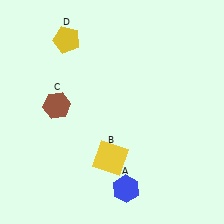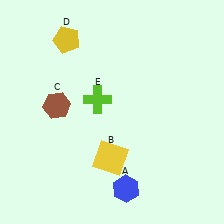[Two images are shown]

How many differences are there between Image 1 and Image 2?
There is 1 difference between the two images.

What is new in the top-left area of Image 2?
A lime cross (E) was added in the top-left area of Image 2.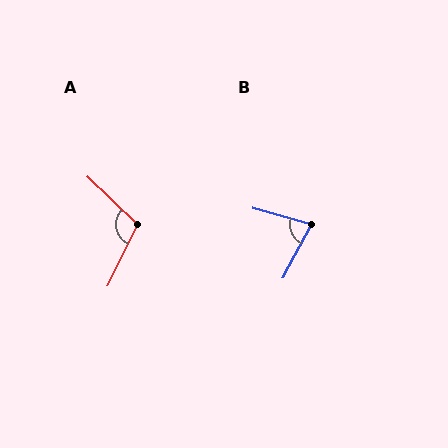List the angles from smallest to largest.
B (78°), A (107°).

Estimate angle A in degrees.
Approximately 107 degrees.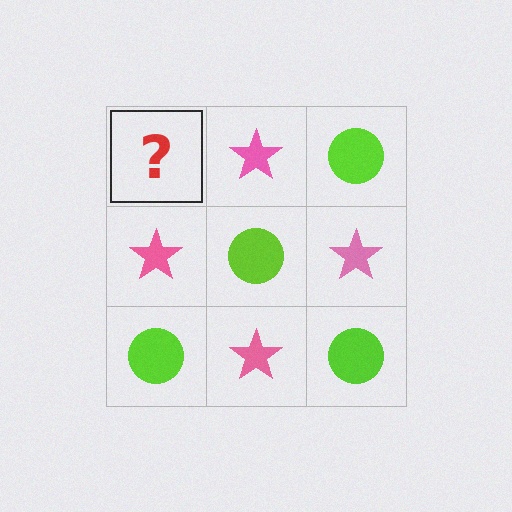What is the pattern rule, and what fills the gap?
The rule is that it alternates lime circle and pink star in a checkerboard pattern. The gap should be filled with a lime circle.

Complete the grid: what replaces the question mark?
The question mark should be replaced with a lime circle.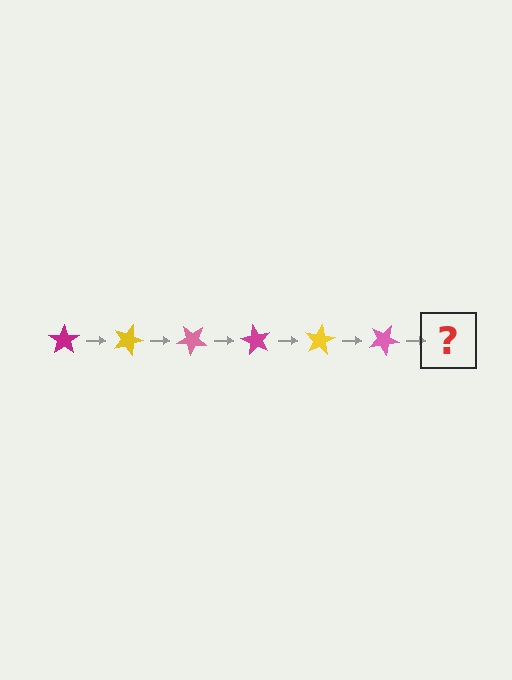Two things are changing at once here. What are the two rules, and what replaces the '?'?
The two rules are that it rotates 20 degrees each step and the color cycles through magenta, yellow, and pink. The '?' should be a magenta star, rotated 120 degrees from the start.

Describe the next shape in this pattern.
It should be a magenta star, rotated 120 degrees from the start.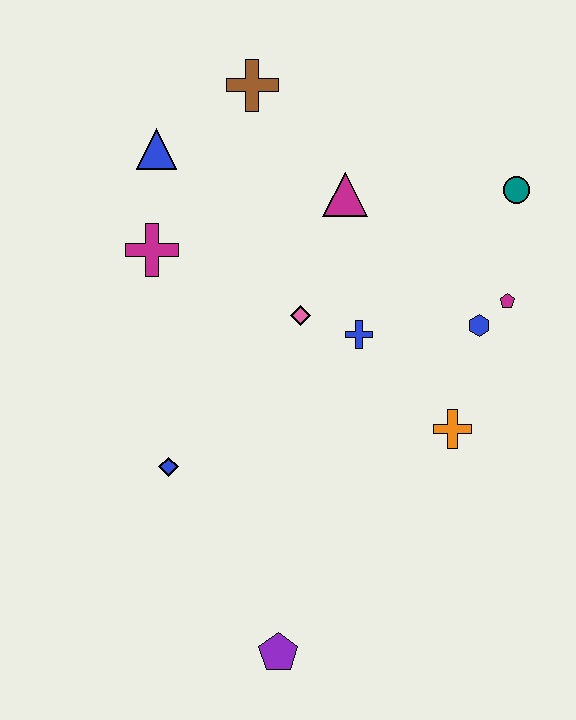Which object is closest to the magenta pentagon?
The blue hexagon is closest to the magenta pentagon.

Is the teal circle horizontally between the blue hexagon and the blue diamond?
No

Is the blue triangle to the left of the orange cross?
Yes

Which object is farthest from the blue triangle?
The purple pentagon is farthest from the blue triangle.